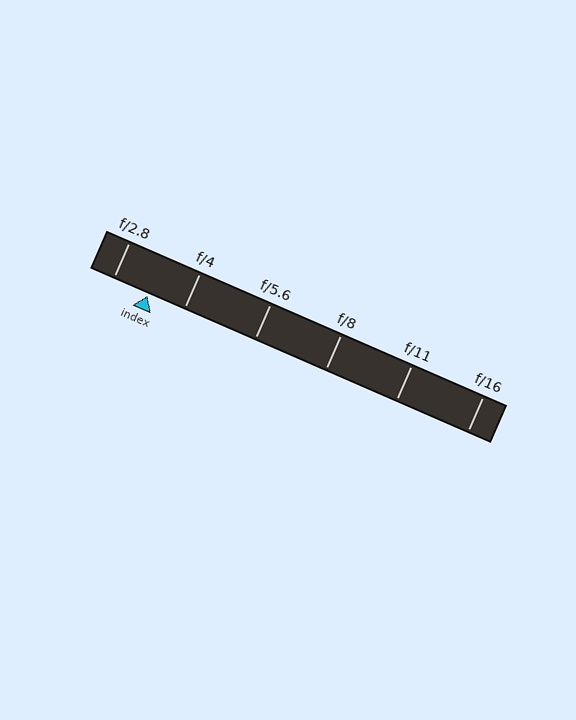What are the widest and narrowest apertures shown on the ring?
The widest aperture shown is f/2.8 and the narrowest is f/16.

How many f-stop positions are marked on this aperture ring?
There are 6 f-stop positions marked.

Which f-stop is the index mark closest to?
The index mark is closest to f/2.8.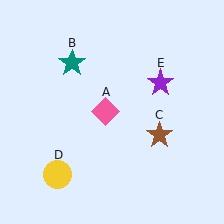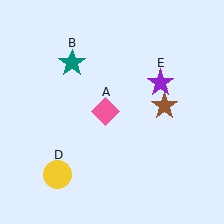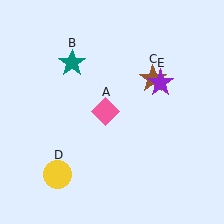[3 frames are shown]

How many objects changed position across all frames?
1 object changed position: brown star (object C).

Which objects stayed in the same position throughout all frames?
Pink diamond (object A) and teal star (object B) and yellow circle (object D) and purple star (object E) remained stationary.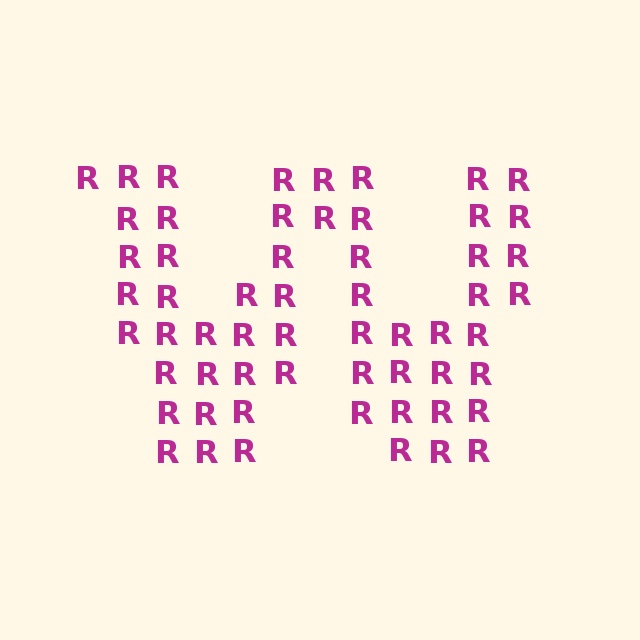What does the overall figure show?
The overall figure shows the letter W.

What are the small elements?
The small elements are letter R's.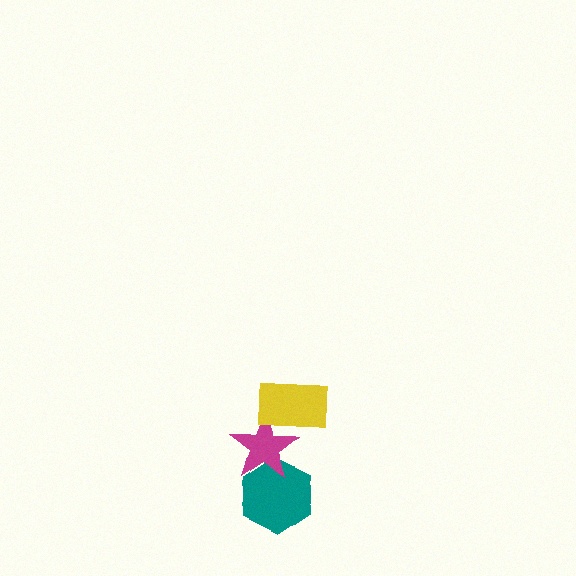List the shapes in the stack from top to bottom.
From top to bottom: the yellow rectangle, the magenta star, the teal hexagon.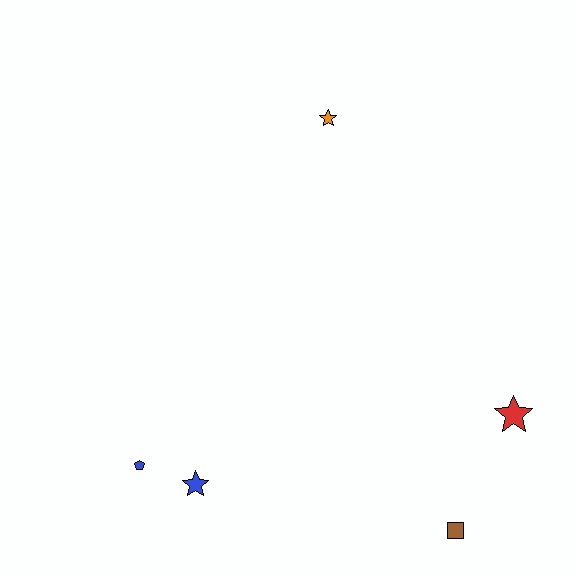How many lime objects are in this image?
There are no lime objects.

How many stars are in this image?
There are 3 stars.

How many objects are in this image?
There are 5 objects.